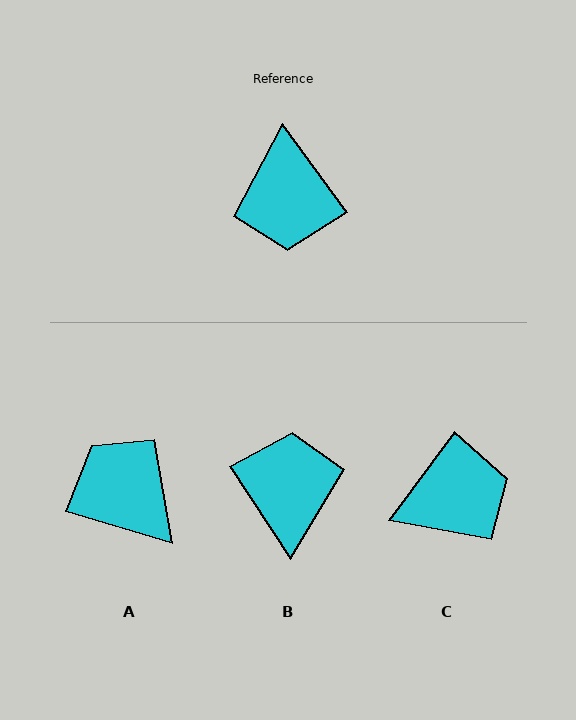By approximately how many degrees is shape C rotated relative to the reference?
Approximately 107 degrees counter-clockwise.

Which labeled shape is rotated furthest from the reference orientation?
B, about 177 degrees away.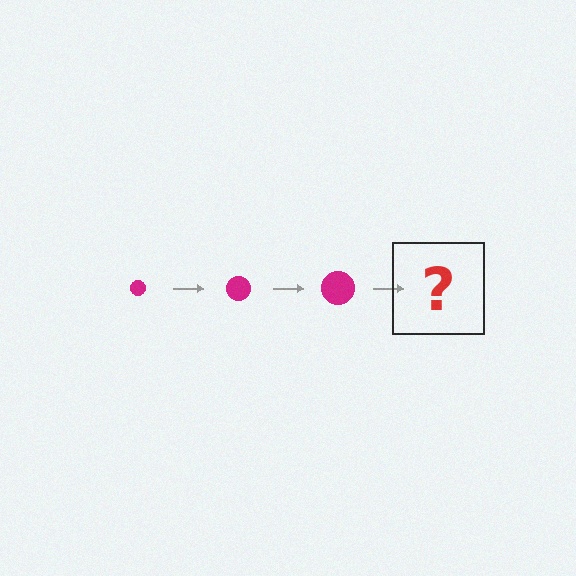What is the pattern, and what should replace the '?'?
The pattern is that the circle gets progressively larger each step. The '?' should be a magenta circle, larger than the previous one.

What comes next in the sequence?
The next element should be a magenta circle, larger than the previous one.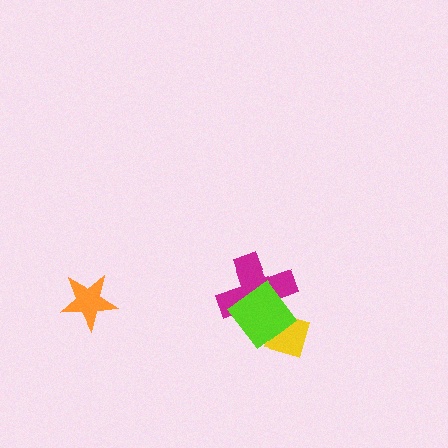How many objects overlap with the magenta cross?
2 objects overlap with the magenta cross.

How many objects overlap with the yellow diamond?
2 objects overlap with the yellow diamond.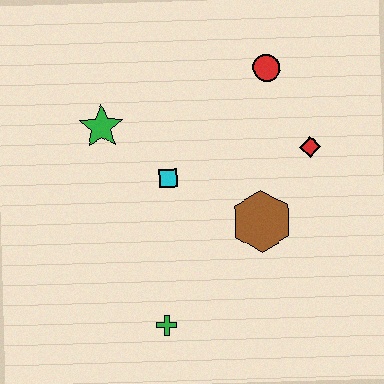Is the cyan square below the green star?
Yes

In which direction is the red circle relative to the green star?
The red circle is to the right of the green star.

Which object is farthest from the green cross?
The red circle is farthest from the green cross.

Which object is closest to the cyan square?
The green star is closest to the cyan square.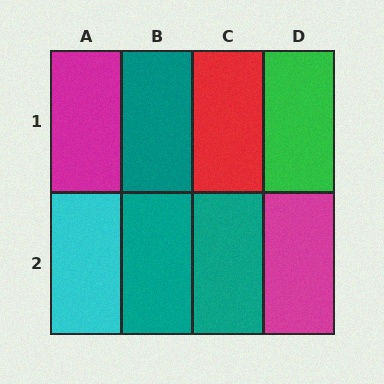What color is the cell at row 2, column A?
Cyan.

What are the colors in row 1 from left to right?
Magenta, teal, red, green.